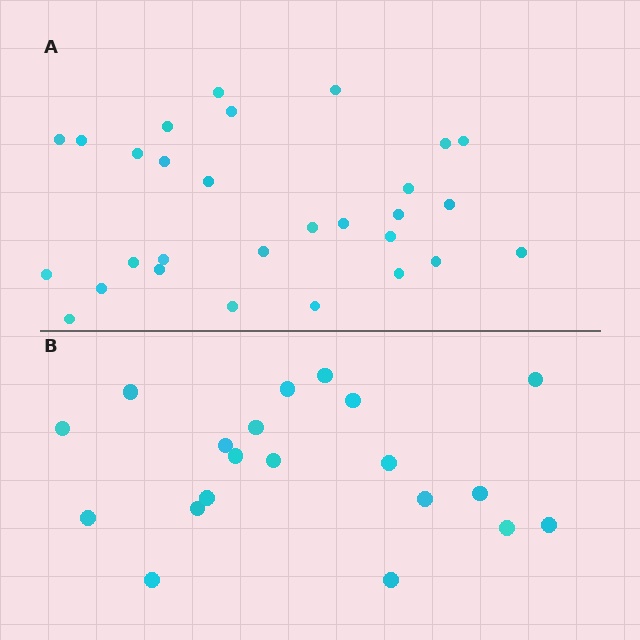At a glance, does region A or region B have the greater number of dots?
Region A (the top region) has more dots.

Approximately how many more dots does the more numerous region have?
Region A has roughly 8 or so more dots than region B.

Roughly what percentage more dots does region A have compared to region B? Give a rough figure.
About 45% more.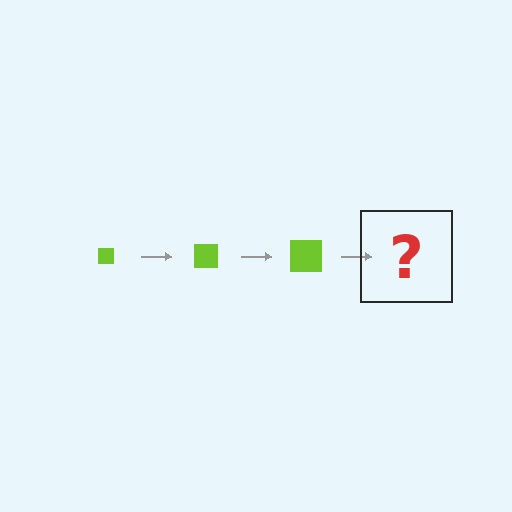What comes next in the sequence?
The next element should be a lime square, larger than the previous one.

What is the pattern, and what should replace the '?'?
The pattern is that the square gets progressively larger each step. The '?' should be a lime square, larger than the previous one.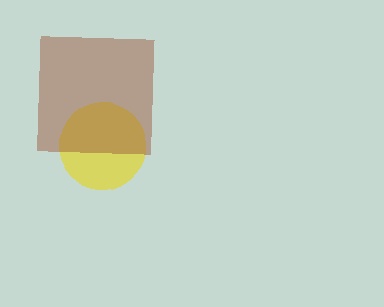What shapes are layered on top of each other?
The layered shapes are: a yellow circle, a brown square.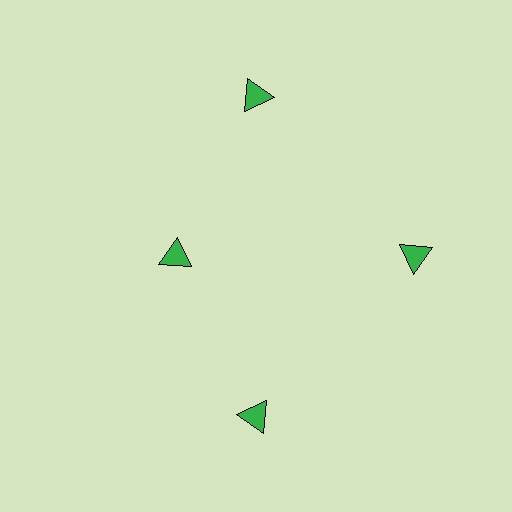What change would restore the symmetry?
The symmetry would be restored by moving it outward, back onto the ring so that all 4 triangles sit at equal angles and equal distance from the center.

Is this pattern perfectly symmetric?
No. The 4 green triangles are arranged in a ring, but one element near the 9 o'clock position is pulled inward toward the center, breaking the 4-fold rotational symmetry.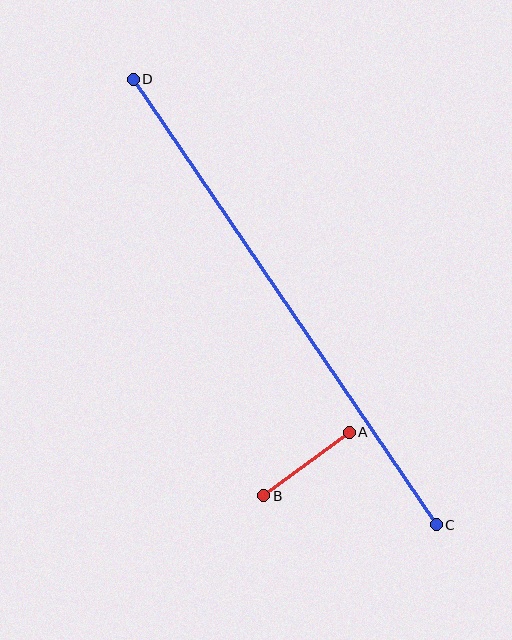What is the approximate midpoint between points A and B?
The midpoint is at approximately (307, 464) pixels.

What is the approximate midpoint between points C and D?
The midpoint is at approximately (285, 302) pixels.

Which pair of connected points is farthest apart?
Points C and D are farthest apart.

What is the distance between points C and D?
The distance is approximately 539 pixels.